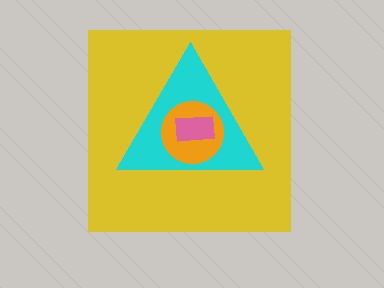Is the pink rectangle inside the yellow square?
Yes.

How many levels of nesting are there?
4.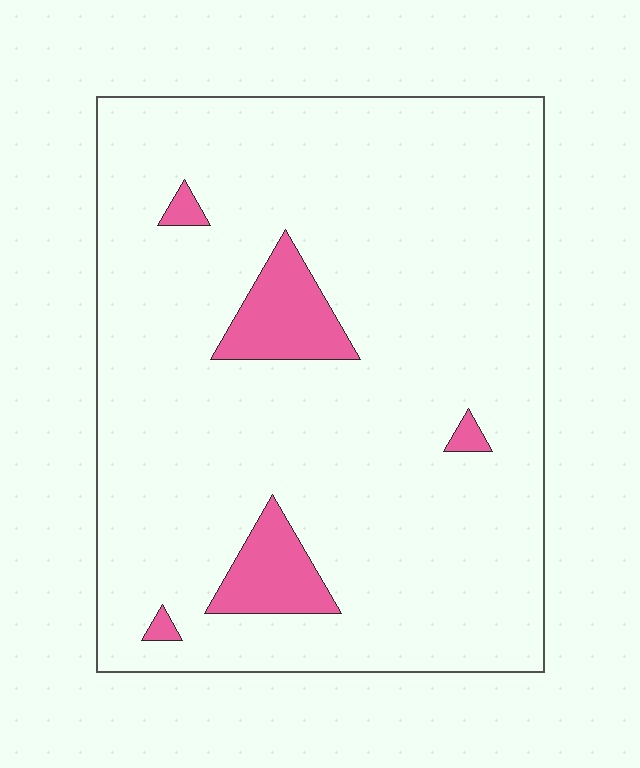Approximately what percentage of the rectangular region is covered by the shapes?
Approximately 10%.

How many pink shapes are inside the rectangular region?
5.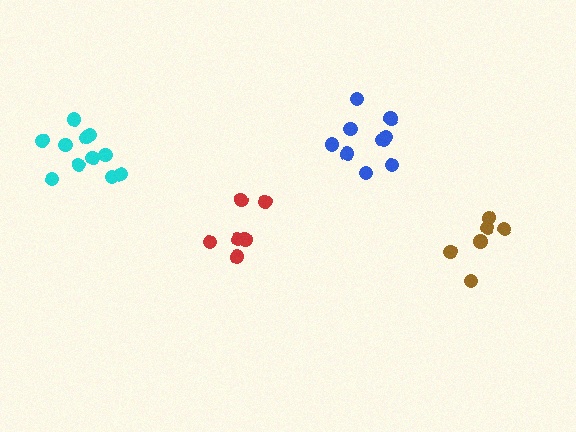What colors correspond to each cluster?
The clusters are colored: red, blue, brown, cyan.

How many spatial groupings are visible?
There are 4 spatial groupings.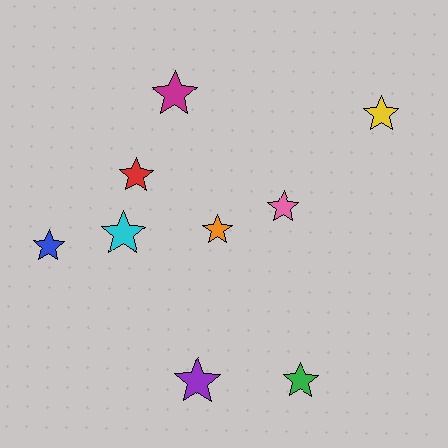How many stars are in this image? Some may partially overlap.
There are 9 stars.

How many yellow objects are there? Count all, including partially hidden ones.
There is 1 yellow object.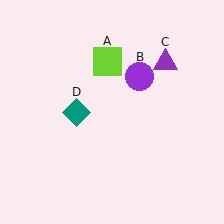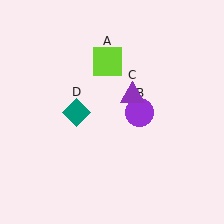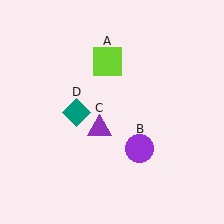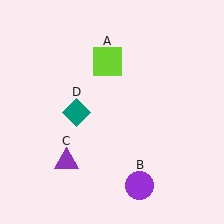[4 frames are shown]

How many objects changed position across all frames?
2 objects changed position: purple circle (object B), purple triangle (object C).